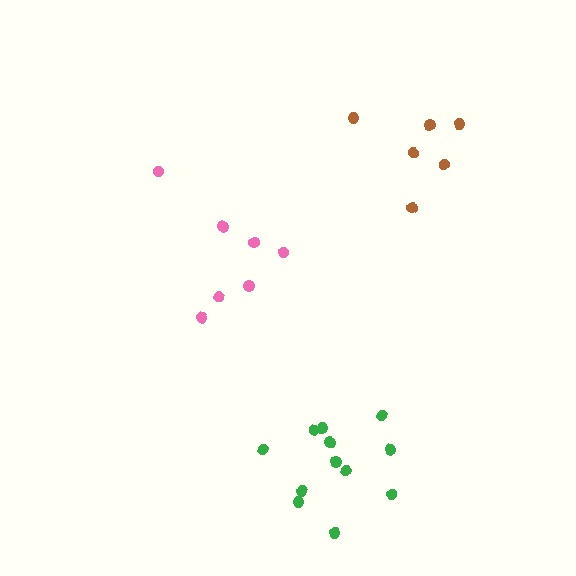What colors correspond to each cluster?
The clusters are colored: brown, green, pink.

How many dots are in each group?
Group 1: 6 dots, Group 2: 12 dots, Group 3: 7 dots (25 total).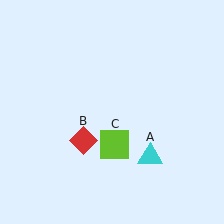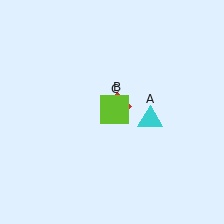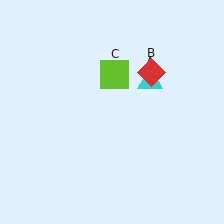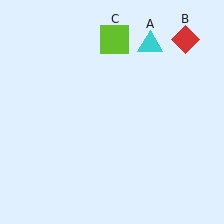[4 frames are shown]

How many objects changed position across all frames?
3 objects changed position: cyan triangle (object A), red diamond (object B), lime square (object C).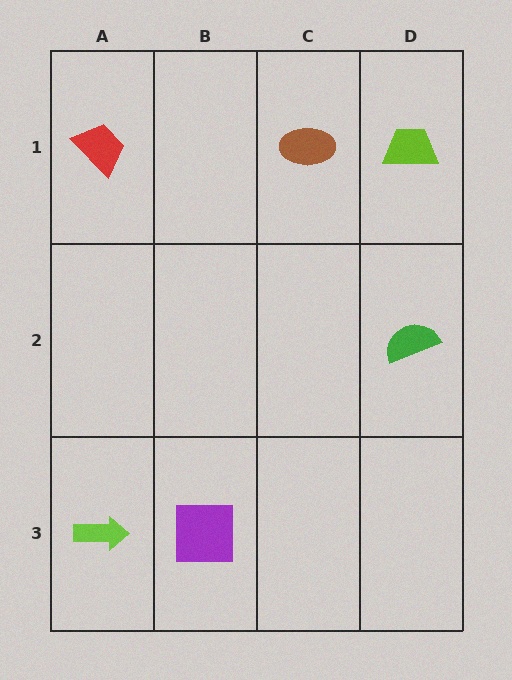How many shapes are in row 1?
3 shapes.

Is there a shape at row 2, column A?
No, that cell is empty.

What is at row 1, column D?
A lime trapezoid.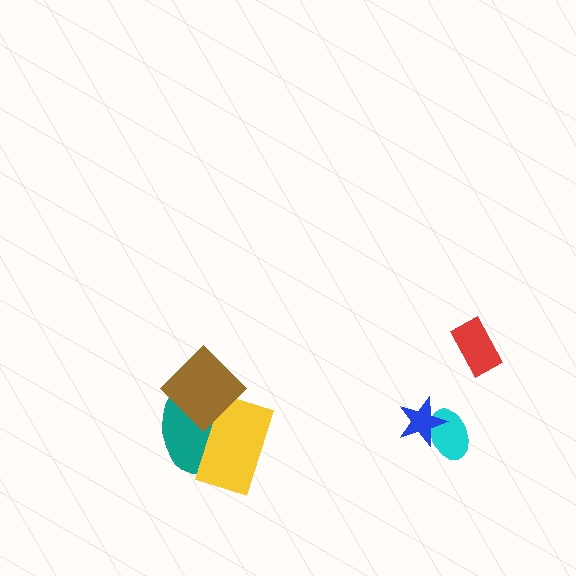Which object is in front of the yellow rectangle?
The brown diamond is in front of the yellow rectangle.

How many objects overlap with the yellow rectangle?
2 objects overlap with the yellow rectangle.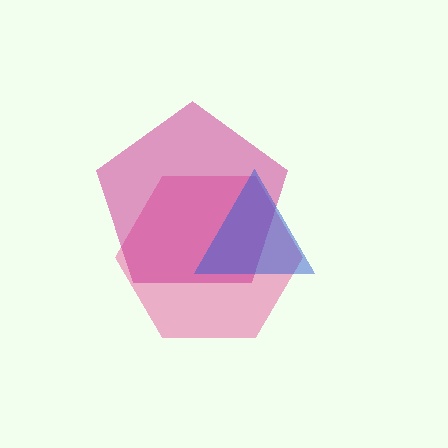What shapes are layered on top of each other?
The layered shapes are: a pink hexagon, a magenta pentagon, a blue triangle.